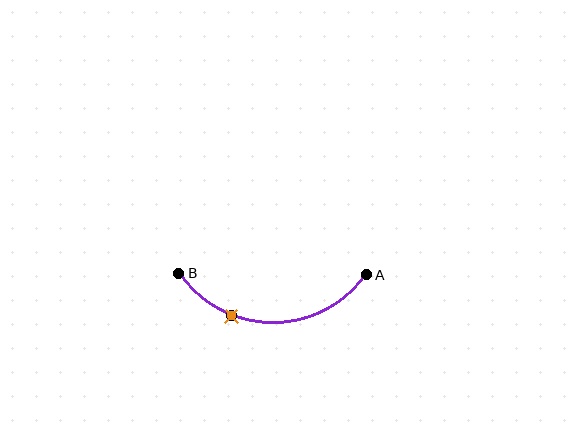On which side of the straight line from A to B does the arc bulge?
The arc bulges below the straight line connecting A and B.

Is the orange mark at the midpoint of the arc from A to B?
No. The orange mark lies on the arc but is closer to endpoint B. The arc midpoint would be at the point on the curve equidistant along the arc from both A and B.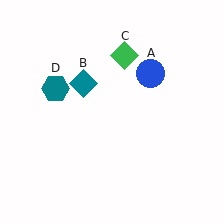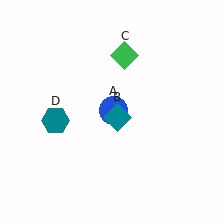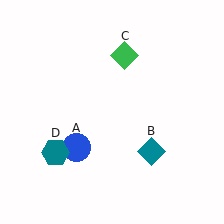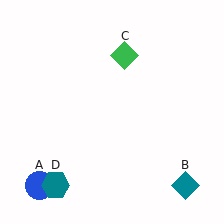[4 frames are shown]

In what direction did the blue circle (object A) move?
The blue circle (object A) moved down and to the left.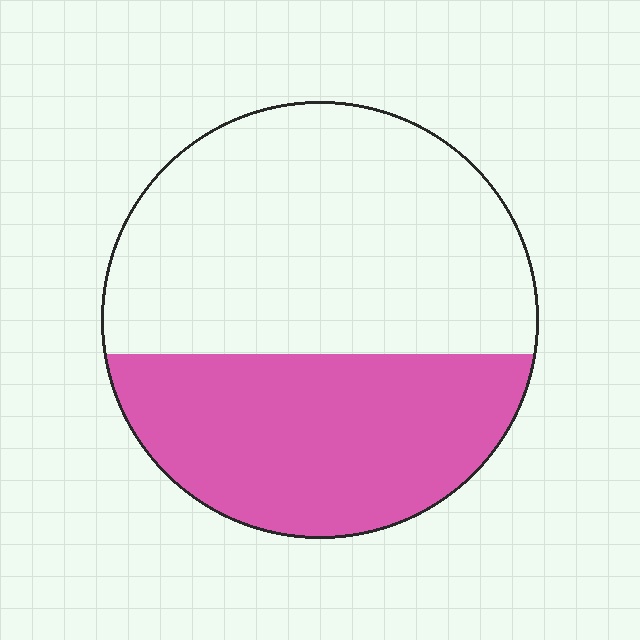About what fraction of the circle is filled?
About two fifths (2/5).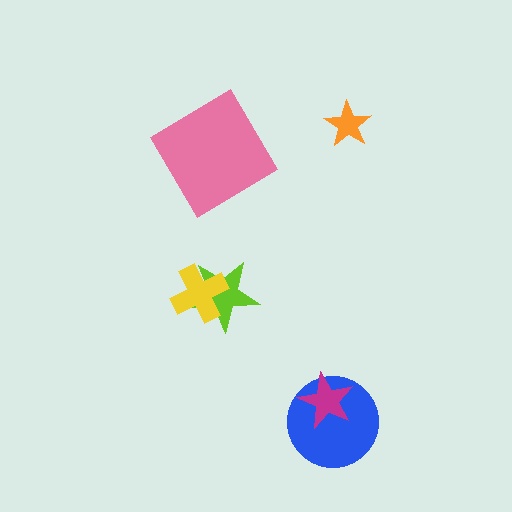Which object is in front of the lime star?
The yellow cross is in front of the lime star.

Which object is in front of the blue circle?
The magenta star is in front of the blue circle.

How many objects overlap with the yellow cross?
1 object overlaps with the yellow cross.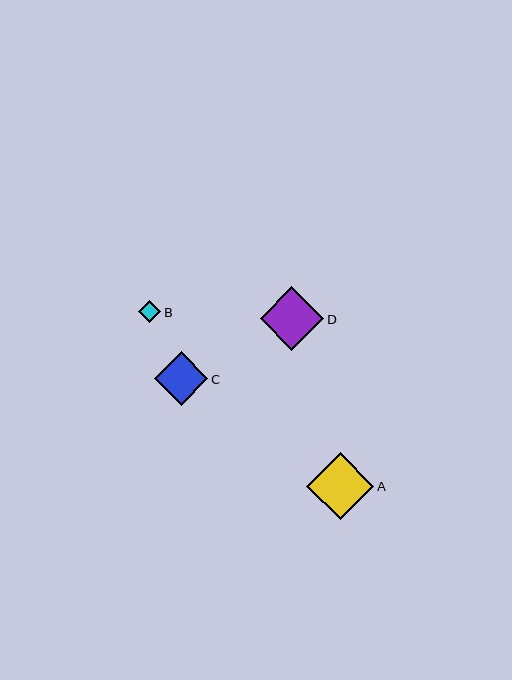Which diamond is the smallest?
Diamond B is the smallest with a size of approximately 23 pixels.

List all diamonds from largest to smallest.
From largest to smallest: A, D, C, B.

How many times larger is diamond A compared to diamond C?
Diamond A is approximately 1.3 times the size of diamond C.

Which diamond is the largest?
Diamond A is the largest with a size of approximately 67 pixels.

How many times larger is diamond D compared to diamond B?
Diamond D is approximately 2.8 times the size of diamond B.